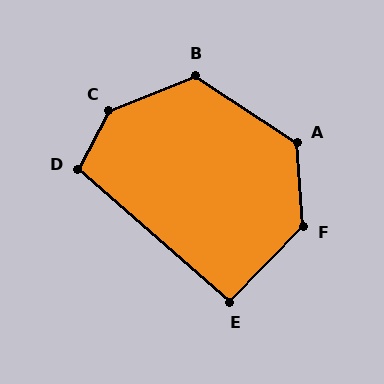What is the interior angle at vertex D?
Approximately 104 degrees (obtuse).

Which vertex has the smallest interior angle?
E, at approximately 93 degrees.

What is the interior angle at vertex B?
Approximately 125 degrees (obtuse).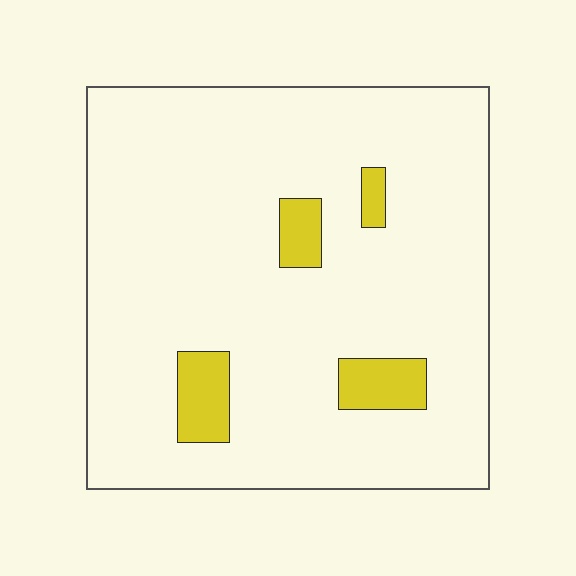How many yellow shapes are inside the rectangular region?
4.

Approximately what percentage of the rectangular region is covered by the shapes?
Approximately 10%.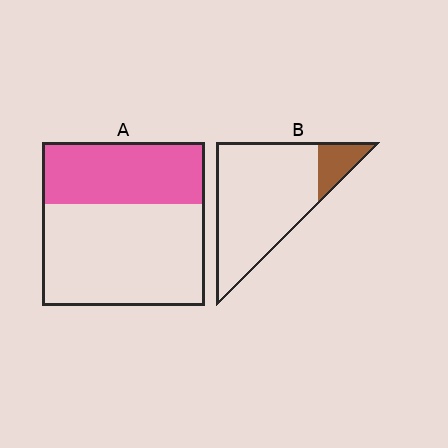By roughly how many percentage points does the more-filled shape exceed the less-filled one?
By roughly 25 percentage points (A over B).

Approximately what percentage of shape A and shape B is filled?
A is approximately 40% and B is approximately 15%.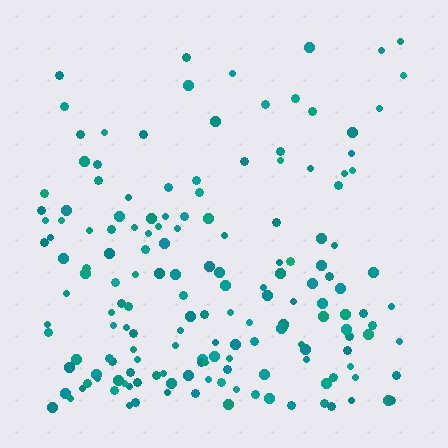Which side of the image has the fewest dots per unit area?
The top.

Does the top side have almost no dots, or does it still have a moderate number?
Still a moderate number, just noticeably fewer than the bottom.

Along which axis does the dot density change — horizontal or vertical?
Vertical.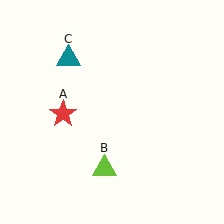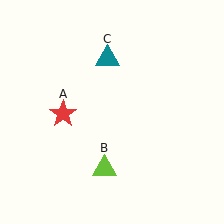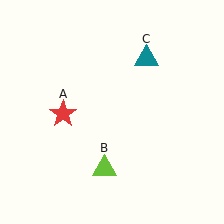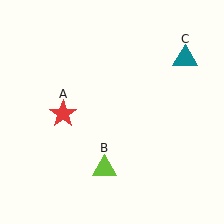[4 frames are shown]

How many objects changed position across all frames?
1 object changed position: teal triangle (object C).